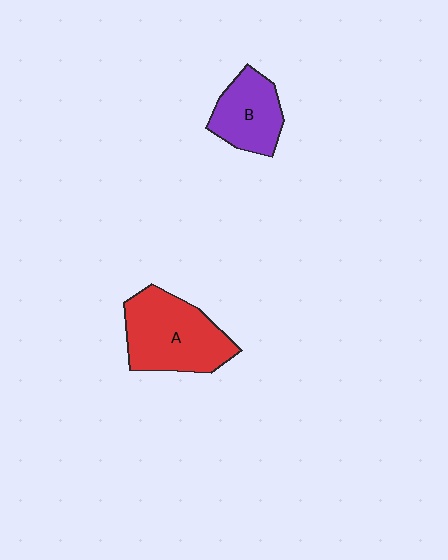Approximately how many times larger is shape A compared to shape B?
Approximately 1.5 times.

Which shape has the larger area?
Shape A (red).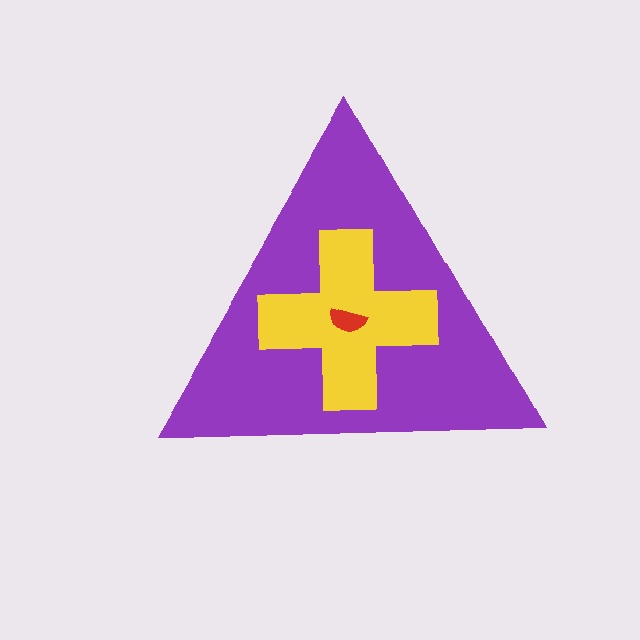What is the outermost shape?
The purple triangle.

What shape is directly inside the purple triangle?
The yellow cross.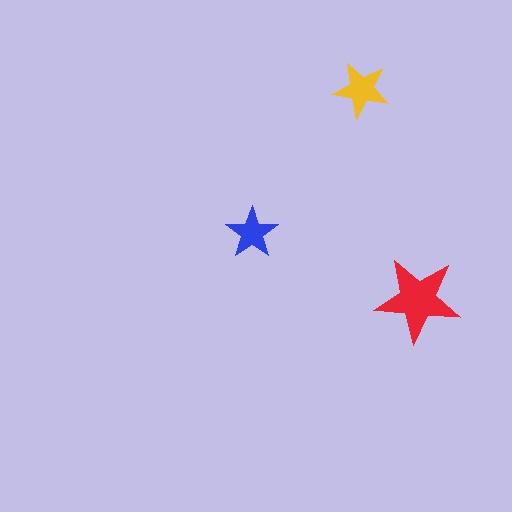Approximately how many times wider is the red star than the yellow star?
About 1.5 times wider.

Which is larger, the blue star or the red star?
The red one.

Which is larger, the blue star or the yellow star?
The yellow one.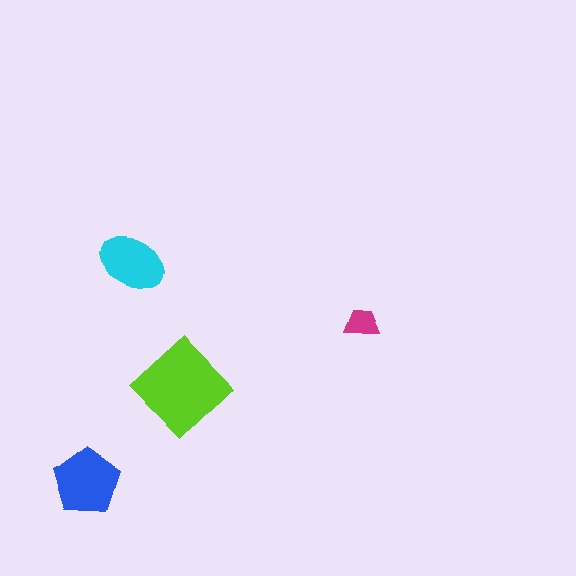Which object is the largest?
The lime diamond.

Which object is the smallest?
The magenta trapezoid.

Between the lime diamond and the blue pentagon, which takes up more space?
The lime diamond.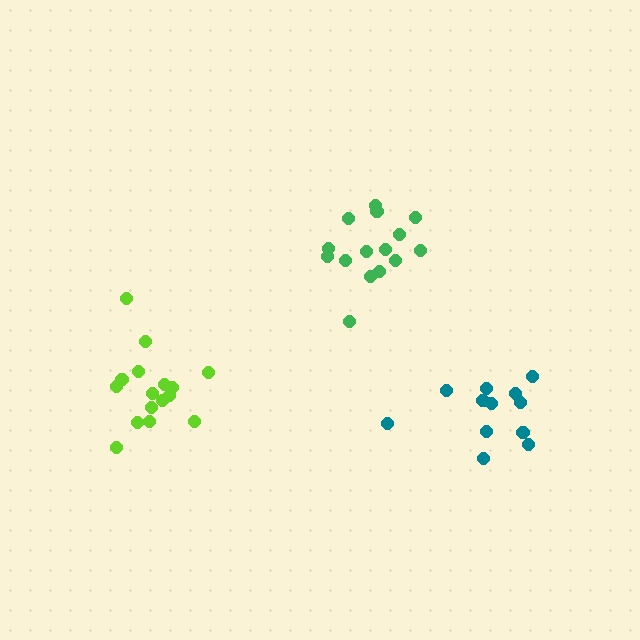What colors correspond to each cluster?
The clusters are colored: lime, green, teal.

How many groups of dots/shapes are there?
There are 3 groups.